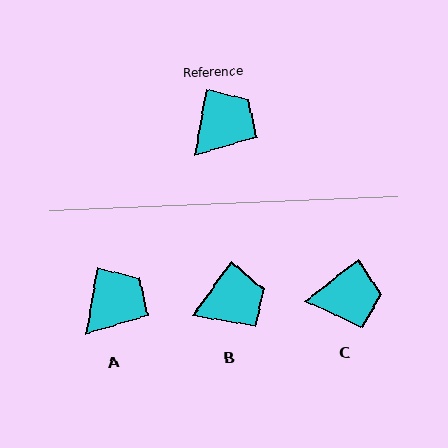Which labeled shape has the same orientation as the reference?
A.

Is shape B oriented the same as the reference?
No, it is off by about 26 degrees.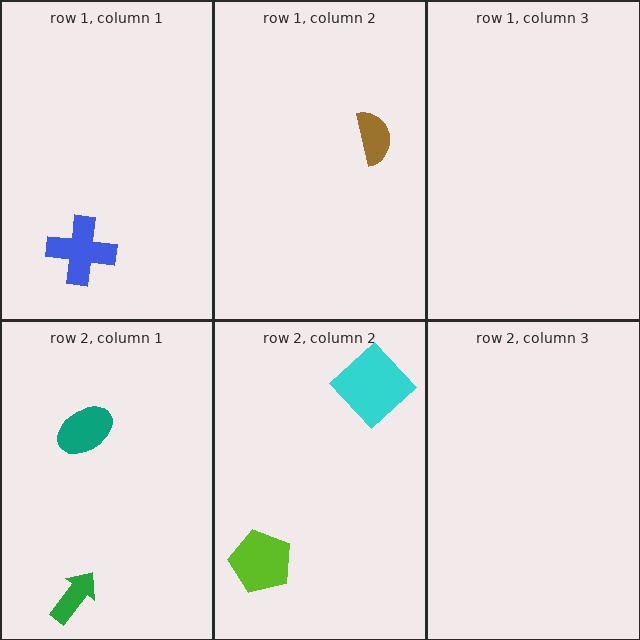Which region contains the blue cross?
The row 1, column 1 region.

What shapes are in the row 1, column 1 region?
The blue cross.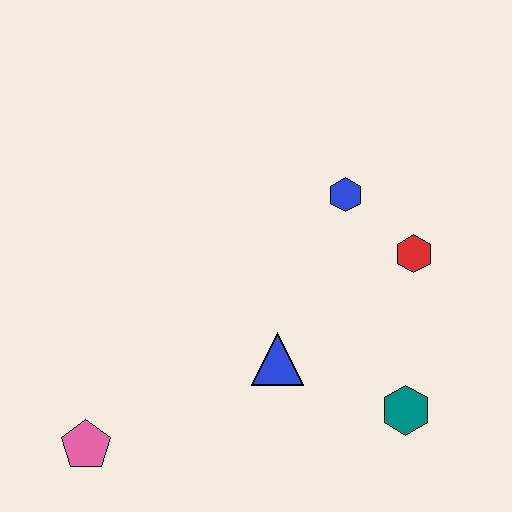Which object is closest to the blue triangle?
The teal hexagon is closest to the blue triangle.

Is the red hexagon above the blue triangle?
Yes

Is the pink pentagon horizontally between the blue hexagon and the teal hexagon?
No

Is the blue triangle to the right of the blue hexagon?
No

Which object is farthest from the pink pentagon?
The red hexagon is farthest from the pink pentagon.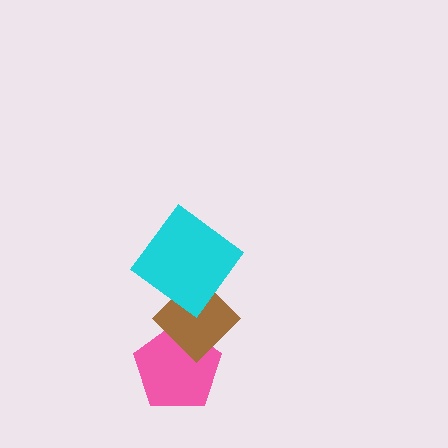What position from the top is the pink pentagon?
The pink pentagon is 3rd from the top.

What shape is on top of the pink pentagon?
The brown diamond is on top of the pink pentagon.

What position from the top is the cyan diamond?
The cyan diamond is 1st from the top.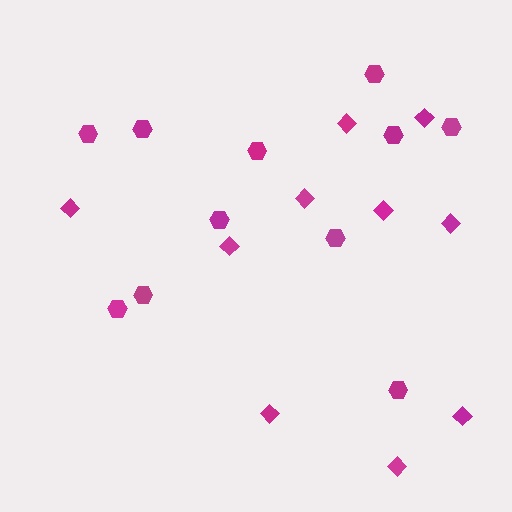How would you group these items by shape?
There are 2 groups: one group of diamonds (10) and one group of hexagons (11).